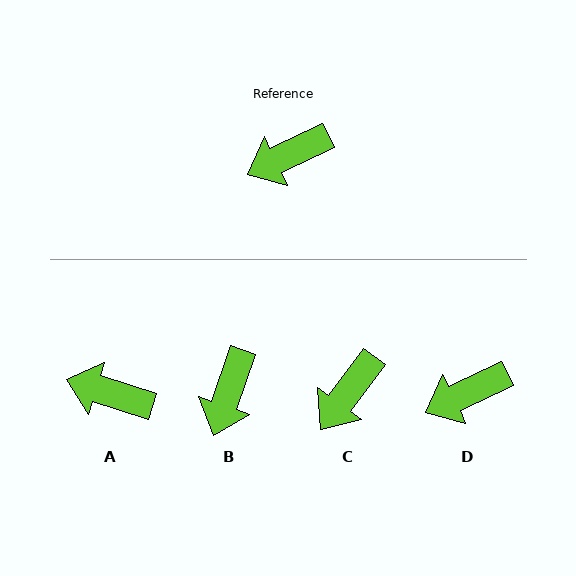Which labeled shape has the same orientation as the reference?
D.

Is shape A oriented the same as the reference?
No, it is off by about 43 degrees.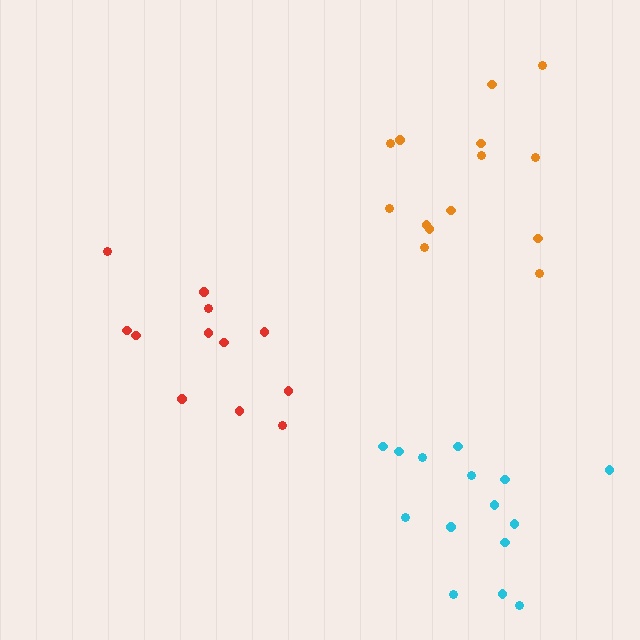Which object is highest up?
The orange cluster is topmost.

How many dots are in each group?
Group 1: 12 dots, Group 2: 14 dots, Group 3: 15 dots (41 total).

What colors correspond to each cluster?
The clusters are colored: red, orange, cyan.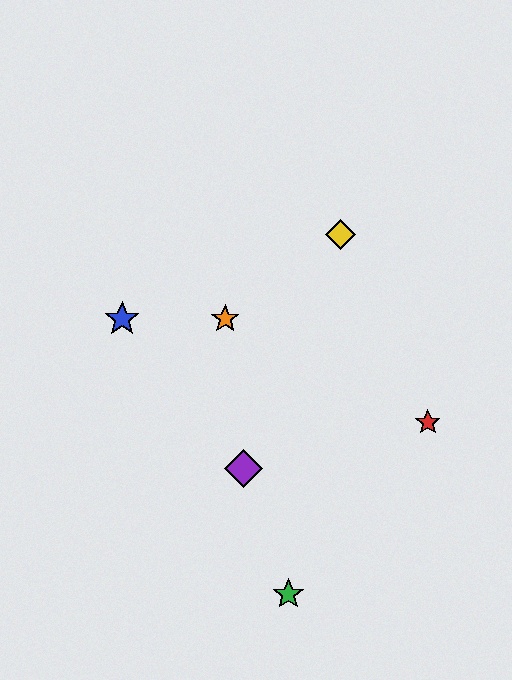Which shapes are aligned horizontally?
The blue star, the orange star are aligned horizontally.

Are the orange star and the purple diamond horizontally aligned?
No, the orange star is at y≈319 and the purple diamond is at y≈469.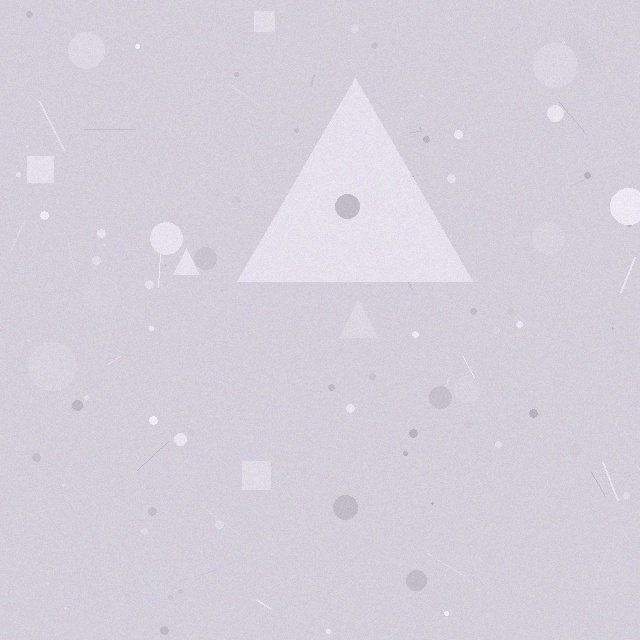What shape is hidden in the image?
A triangle is hidden in the image.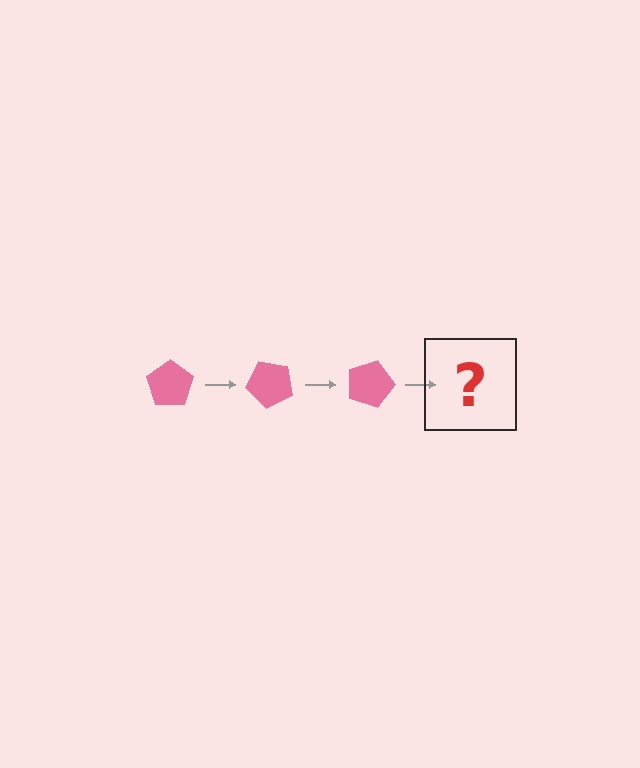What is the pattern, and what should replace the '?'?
The pattern is that the pentagon rotates 45 degrees each step. The '?' should be a pink pentagon rotated 135 degrees.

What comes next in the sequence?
The next element should be a pink pentagon rotated 135 degrees.